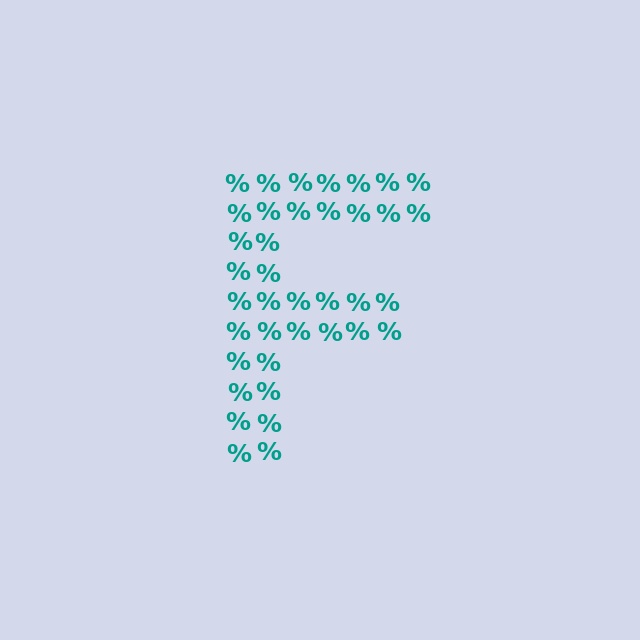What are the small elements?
The small elements are percent signs.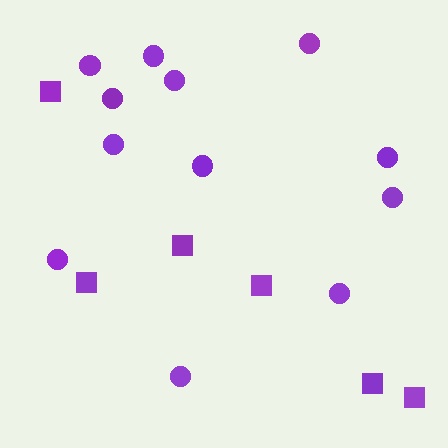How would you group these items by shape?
There are 2 groups: one group of squares (6) and one group of circles (12).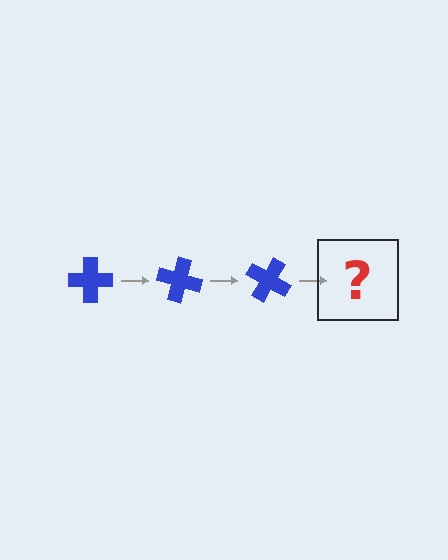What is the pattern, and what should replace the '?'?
The pattern is that the cross rotates 15 degrees each step. The '?' should be a blue cross rotated 45 degrees.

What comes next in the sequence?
The next element should be a blue cross rotated 45 degrees.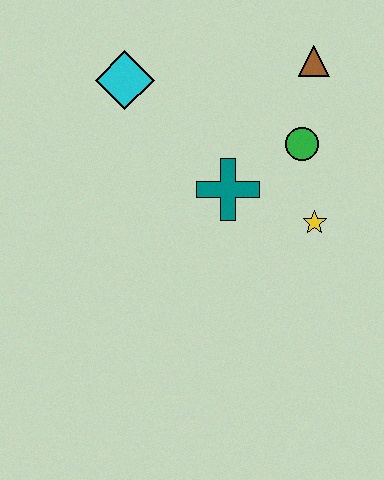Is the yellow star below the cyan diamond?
Yes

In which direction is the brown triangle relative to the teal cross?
The brown triangle is above the teal cross.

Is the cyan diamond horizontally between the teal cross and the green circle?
No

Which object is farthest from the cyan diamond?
The yellow star is farthest from the cyan diamond.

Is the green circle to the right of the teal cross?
Yes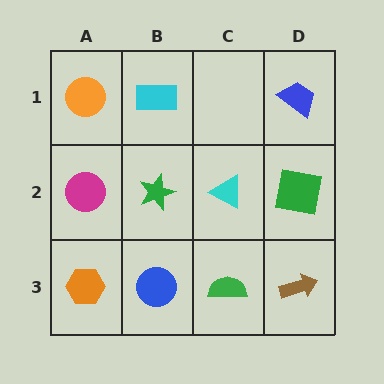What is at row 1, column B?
A cyan rectangle.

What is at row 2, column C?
A cyan triangle.